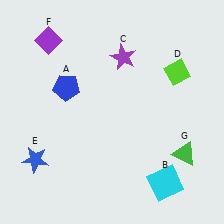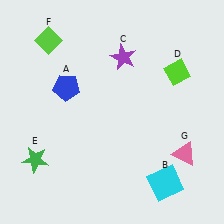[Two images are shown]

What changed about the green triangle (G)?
In Image 1, G is green. In Image 2, it changed to pink.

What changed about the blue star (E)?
In Image 1, E is blue. In Image 2, it changed to green.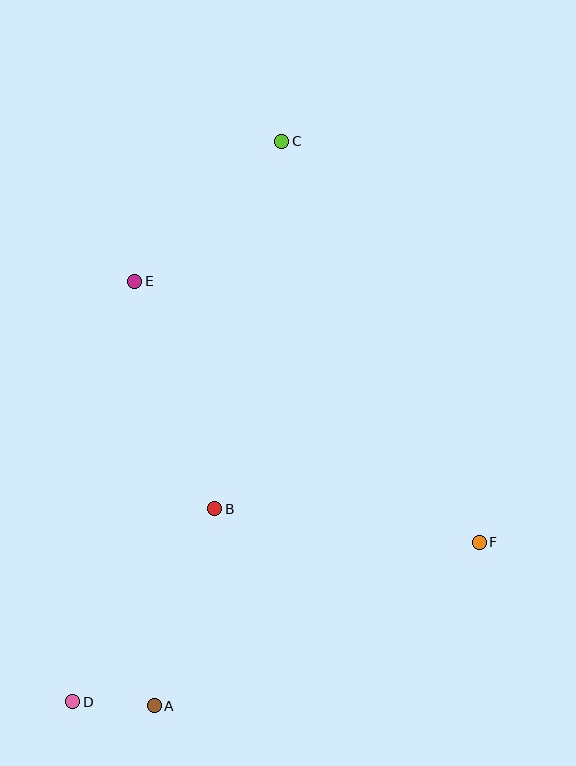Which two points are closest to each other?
Points A and D are closest to each other.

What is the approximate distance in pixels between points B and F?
The distance between B and F is approximately 267 pixels.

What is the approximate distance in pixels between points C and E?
The distance between C and E is approximately 203 pixels.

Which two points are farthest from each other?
Points C and D are farthest from each other.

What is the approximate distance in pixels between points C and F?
The distance between C and F is approximately 447 pixels.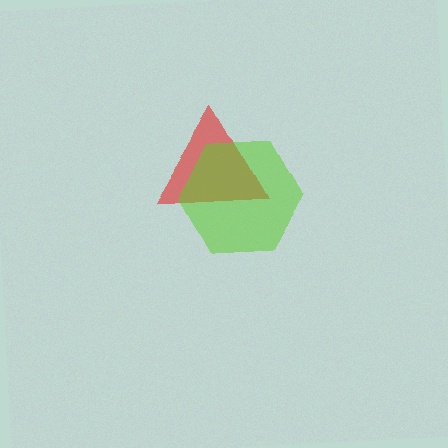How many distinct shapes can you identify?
There are 2 distinct shapes: a red triangle, a lime hexagon.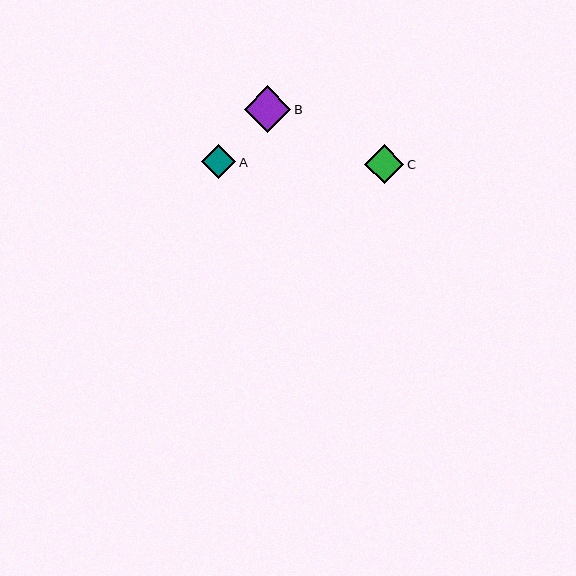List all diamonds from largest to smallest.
From largest to smallest: B, C, A.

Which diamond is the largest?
Diamond B is the largest with a size of approximately 46 pixels.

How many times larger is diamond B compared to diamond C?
Diamond B is approximately 1.2 times the size of diamond C.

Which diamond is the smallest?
Diamond A is the smallest with a size of approximately 34 pixels.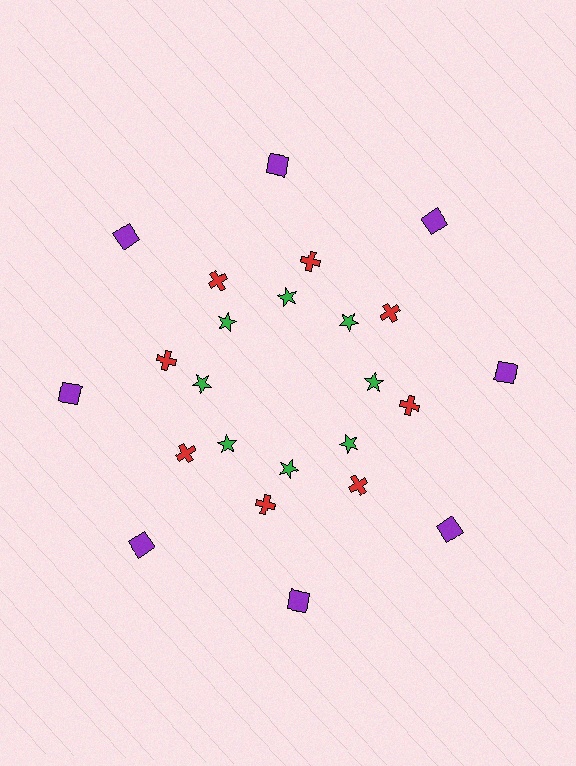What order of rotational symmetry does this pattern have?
This pattern has 8-fold rotational symmetry.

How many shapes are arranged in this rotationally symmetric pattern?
There are 24 shapes, arranged in 8 groups of 3.